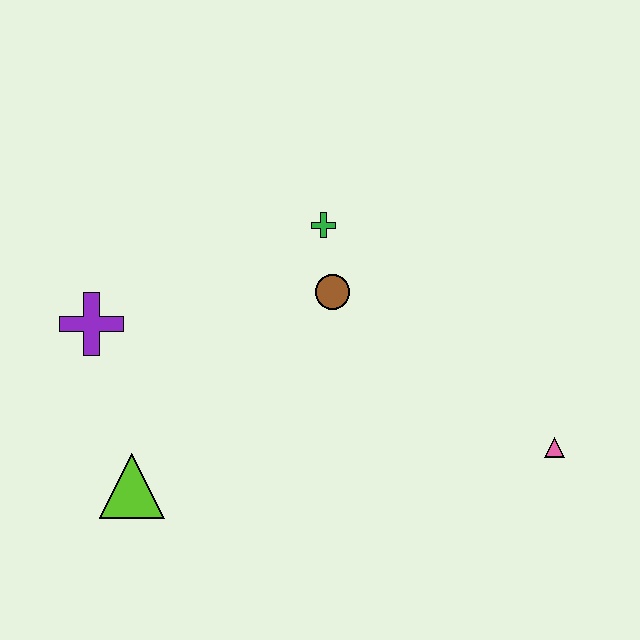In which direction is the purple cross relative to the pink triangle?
The purple cross is to the left of the pink triangle.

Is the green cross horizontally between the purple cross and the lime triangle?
No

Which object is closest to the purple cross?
The lime triangle is closest to the purple cross.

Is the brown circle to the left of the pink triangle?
Yes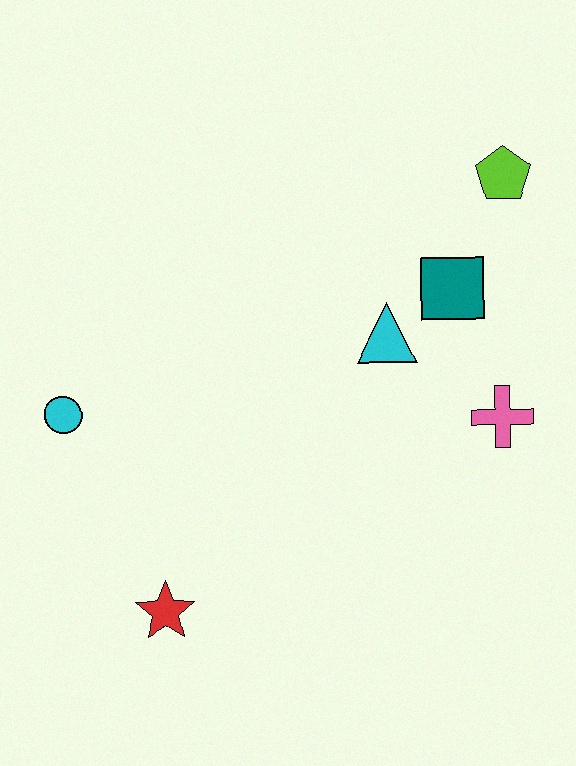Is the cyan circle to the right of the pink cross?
No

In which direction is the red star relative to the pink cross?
The red star is to the left of the pink cross.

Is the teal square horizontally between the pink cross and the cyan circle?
Yes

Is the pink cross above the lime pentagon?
No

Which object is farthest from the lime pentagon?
The red star is farthest from the lime pentagon.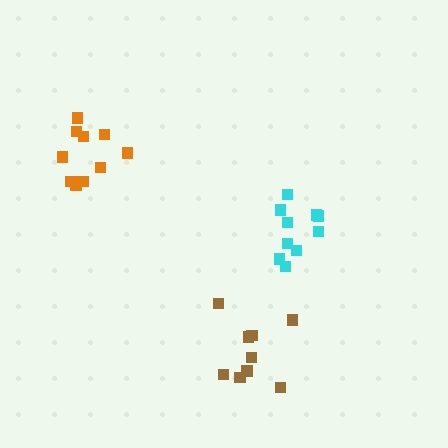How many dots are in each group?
Group 1: 10 dots, Group 2: 9 dots, Group 3: 10 dots (29 total).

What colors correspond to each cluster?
The clusters are colored: orange, brown, cyan.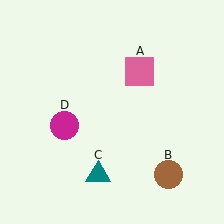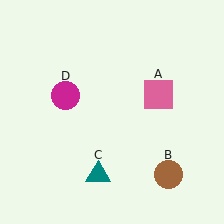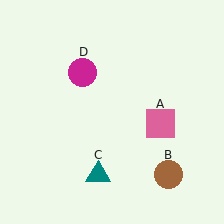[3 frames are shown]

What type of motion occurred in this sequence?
The pink square (object A), magenta circle (object D) rotated clockwise around the center of the scene.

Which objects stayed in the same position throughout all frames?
Brown circle (object B) and teal triangle (object C) remained stationary.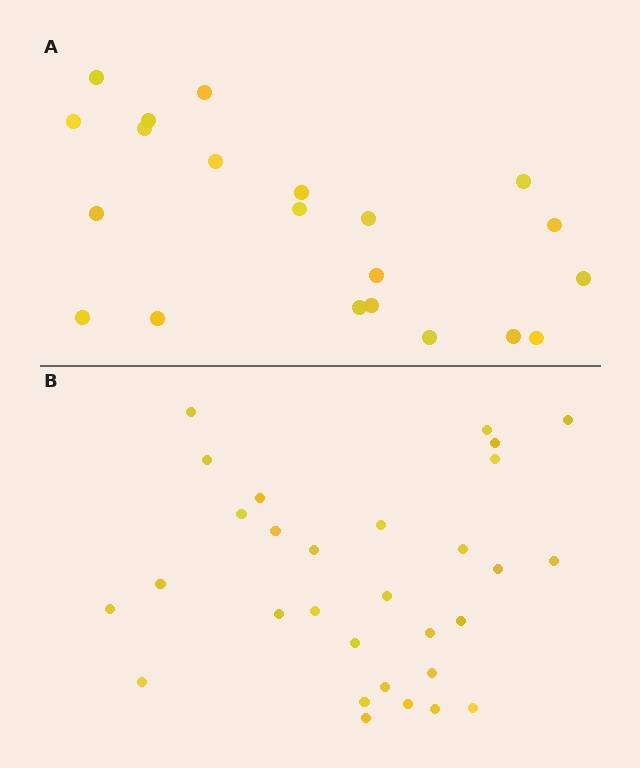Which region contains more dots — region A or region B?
Region B (the bottom region) has more dots.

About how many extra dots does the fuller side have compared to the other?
Region B has roughly 8 or so more dots than region A.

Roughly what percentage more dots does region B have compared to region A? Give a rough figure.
About 45% more.